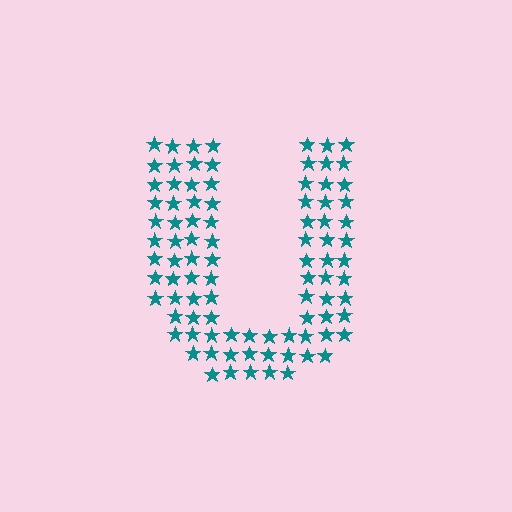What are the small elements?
The small elements are stars.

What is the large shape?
The large shape is the letter U.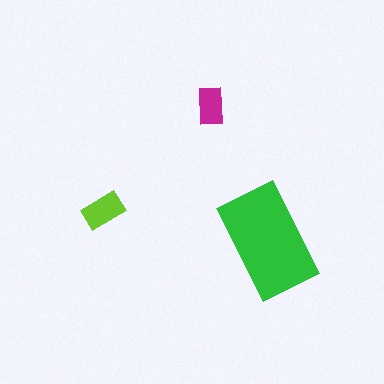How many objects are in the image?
There are 3 objects in the image.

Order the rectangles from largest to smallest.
the green one, the lime one, the magenta one.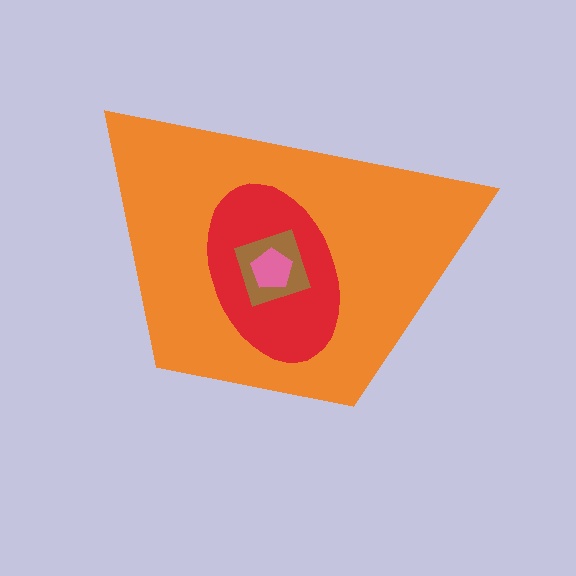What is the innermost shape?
The pink pentagon.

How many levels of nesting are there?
4.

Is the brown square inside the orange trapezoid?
Yes.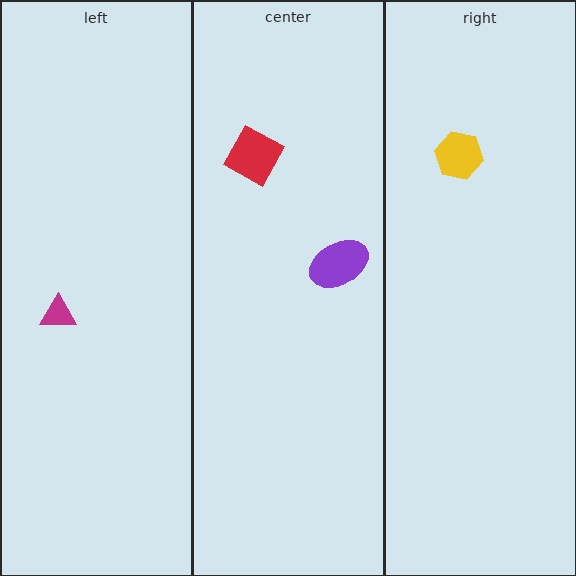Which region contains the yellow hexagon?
The right region.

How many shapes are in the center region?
2.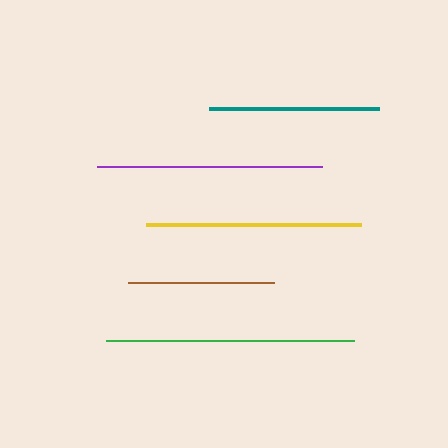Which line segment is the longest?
The green line is the longest at approximately 248 pixels.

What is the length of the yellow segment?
The yellow segment is approximately 215 pixels long.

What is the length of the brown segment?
The brown segment is approximately 146 pixels long.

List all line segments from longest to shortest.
From longest to shortest: green, purple, yellow, teal, brown.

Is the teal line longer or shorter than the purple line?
The purple line is longer than the teal line.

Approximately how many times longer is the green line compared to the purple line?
The green line is approximately 1.1 times the length of the purple line.